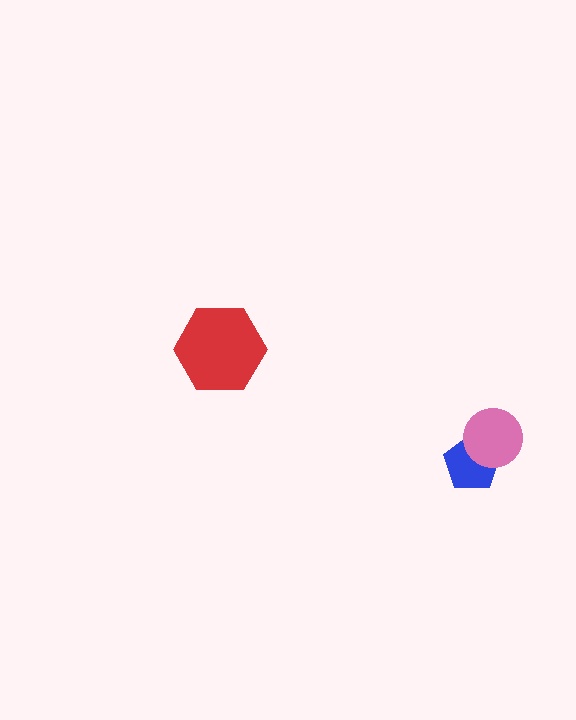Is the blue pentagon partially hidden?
Yes, it is partially covered by another shape.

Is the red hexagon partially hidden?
No, no other shape covers it.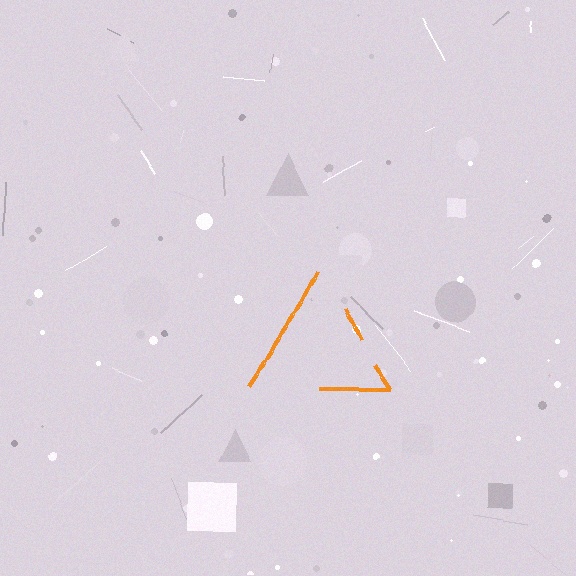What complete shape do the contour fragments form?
The contour fragments form a triangle.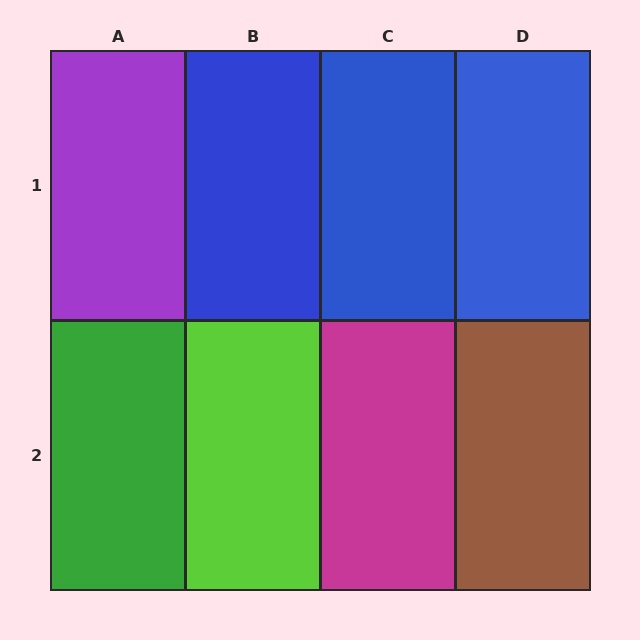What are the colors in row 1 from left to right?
Purple, blue, blue, blue.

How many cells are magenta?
1 cell is magenta.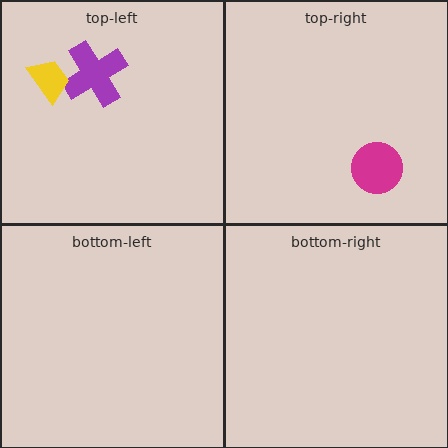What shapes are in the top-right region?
The magenta circle.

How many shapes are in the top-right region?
1.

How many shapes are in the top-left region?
2.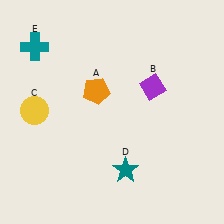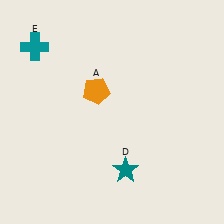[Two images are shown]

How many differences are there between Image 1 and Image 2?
There are 2 differences between the two images.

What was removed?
The purple diamond (B), the yellow circle (C) were removed in Image 2.